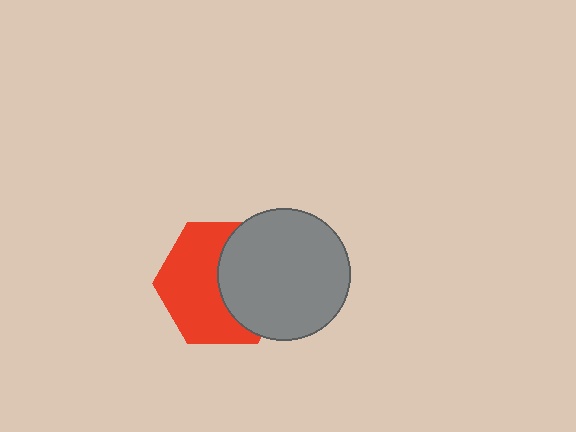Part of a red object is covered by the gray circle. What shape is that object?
It is a hexagon.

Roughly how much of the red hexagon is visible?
About half of it is visible (roughly 56%).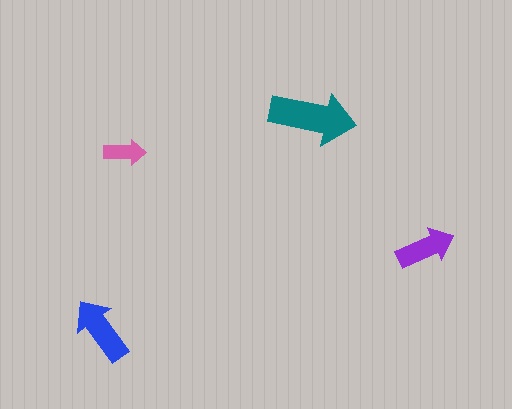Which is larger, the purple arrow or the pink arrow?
The purple one.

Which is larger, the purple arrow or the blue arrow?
The blue one.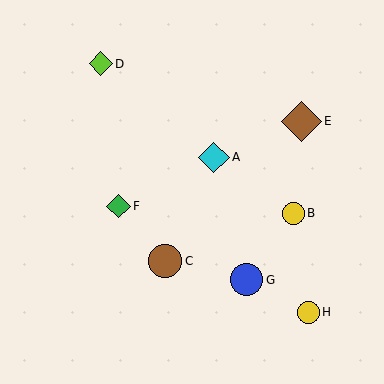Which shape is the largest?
The brown diamond (labeled E) is the largest.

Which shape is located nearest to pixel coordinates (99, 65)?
The lime diamond (labeled D) at (101, 64) is nearest to that location.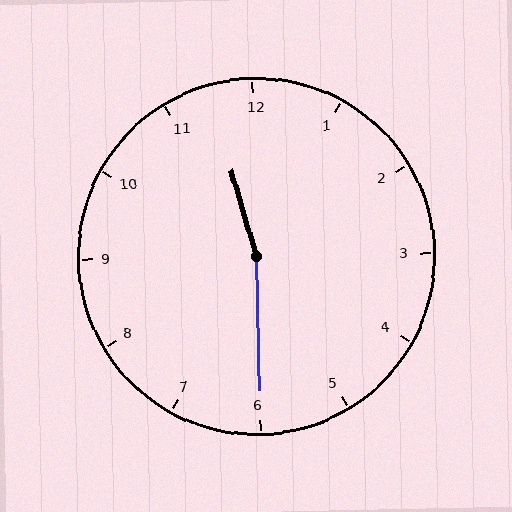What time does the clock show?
11:30.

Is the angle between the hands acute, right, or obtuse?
It is obtuse.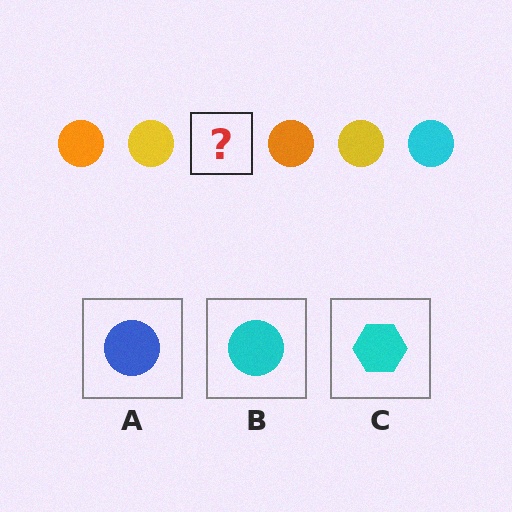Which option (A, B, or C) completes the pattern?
B.